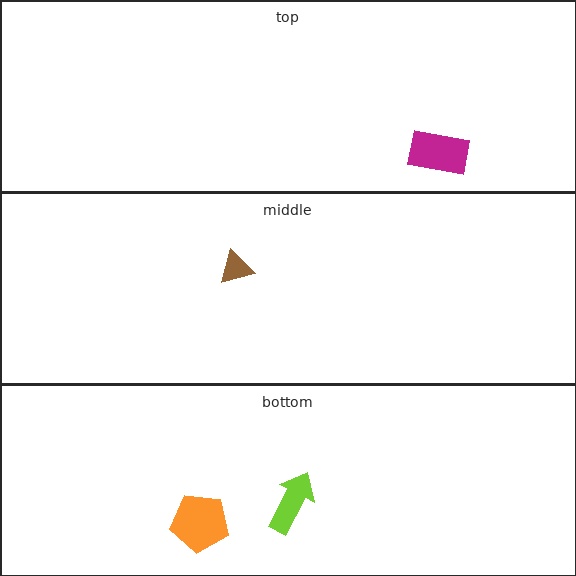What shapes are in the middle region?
The brown triangle.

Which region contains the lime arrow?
The bottom region.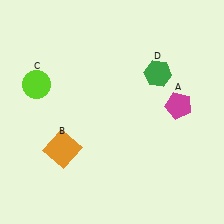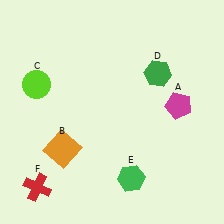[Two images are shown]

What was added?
A green hexagon (E), a red cross (F) were added in Image 2.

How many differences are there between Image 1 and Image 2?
There are 2 differences between the two images.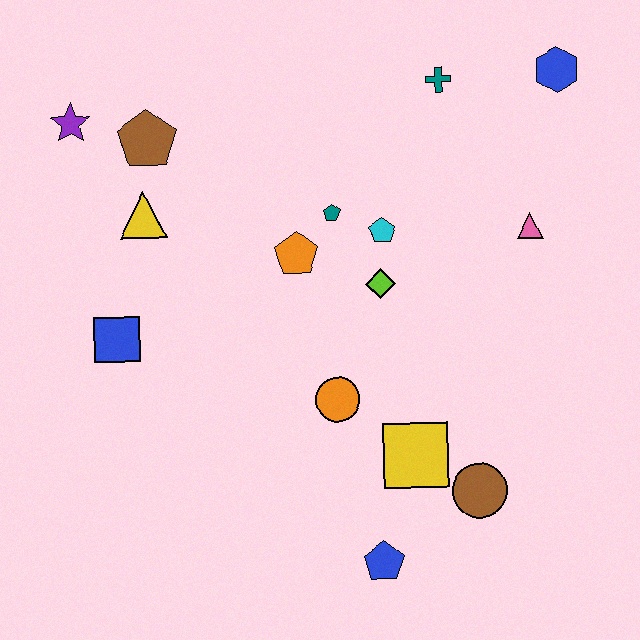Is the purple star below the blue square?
No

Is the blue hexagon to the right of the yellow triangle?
Yes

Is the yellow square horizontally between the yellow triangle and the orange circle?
No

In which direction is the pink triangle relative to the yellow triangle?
The pink triangle is to the right of the yellow triangle.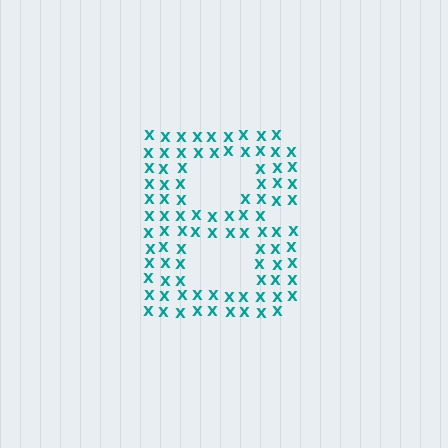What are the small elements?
The small elements are letter X's.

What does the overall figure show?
The overall figure shows the letter B.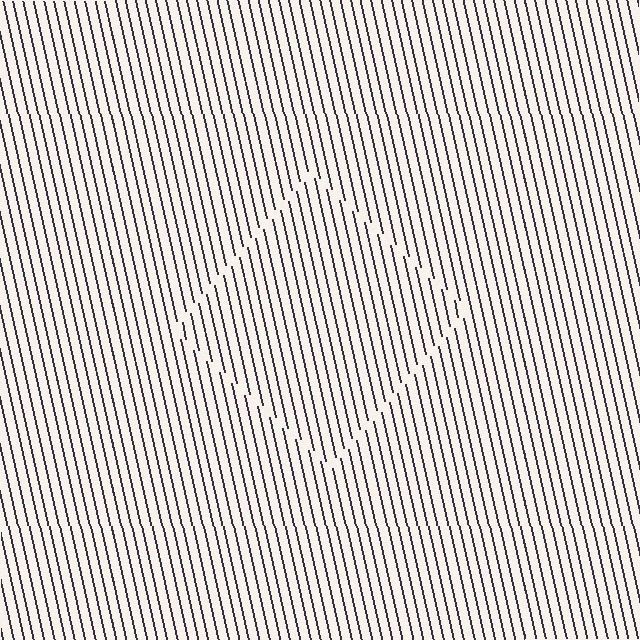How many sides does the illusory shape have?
4 sides — the line-ends trace a square.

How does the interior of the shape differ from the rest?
The interior of the shape contains the same grating, shifted by half a period — the contour is defined by the phase discontinuity where line-ends from the inner and outer gratings abut.